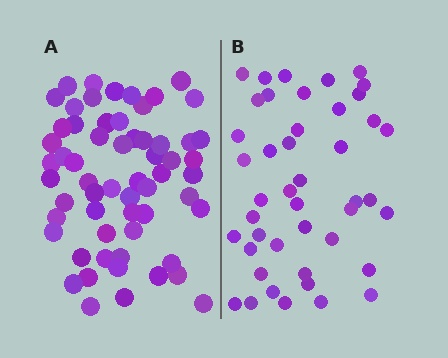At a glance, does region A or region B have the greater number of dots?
Region A (the left region) has more dots.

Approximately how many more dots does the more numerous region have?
Region A has approximately 15 more dots than region B.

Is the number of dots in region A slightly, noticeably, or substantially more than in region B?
Region A has noticeably more, but not dramatically so. The ratio is roughly 1.4 to 1.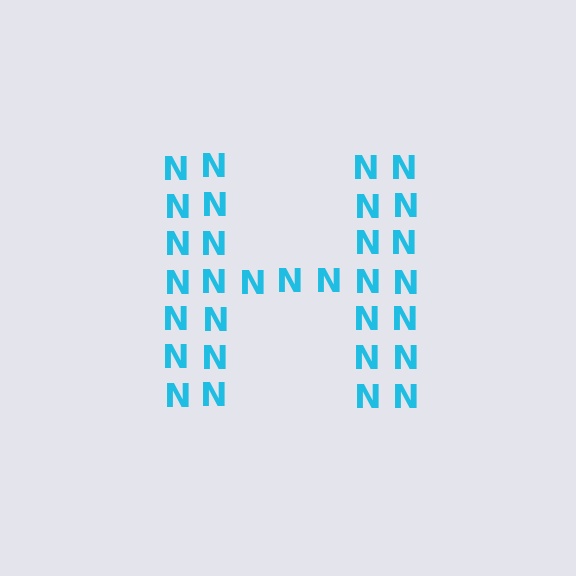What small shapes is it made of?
It is made of small letter N's.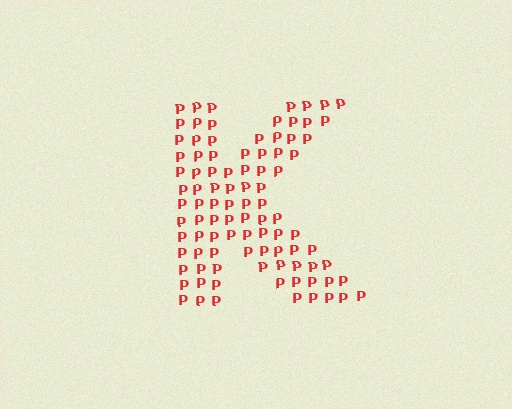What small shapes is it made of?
It is made of small letter P's.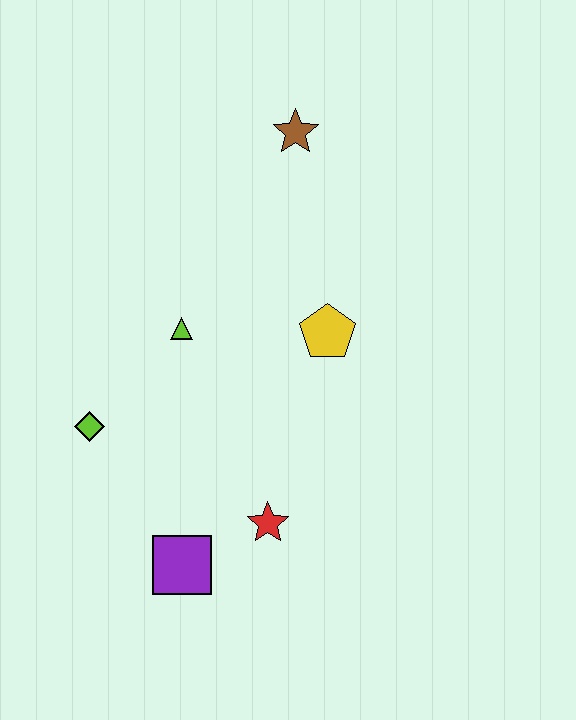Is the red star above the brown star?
No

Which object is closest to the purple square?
The red star is closest to the purple square.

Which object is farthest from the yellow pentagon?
The purple square is farthest from the yellow pentagon.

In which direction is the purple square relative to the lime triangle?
The purple square is below the lime triangle.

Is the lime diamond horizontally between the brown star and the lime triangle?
No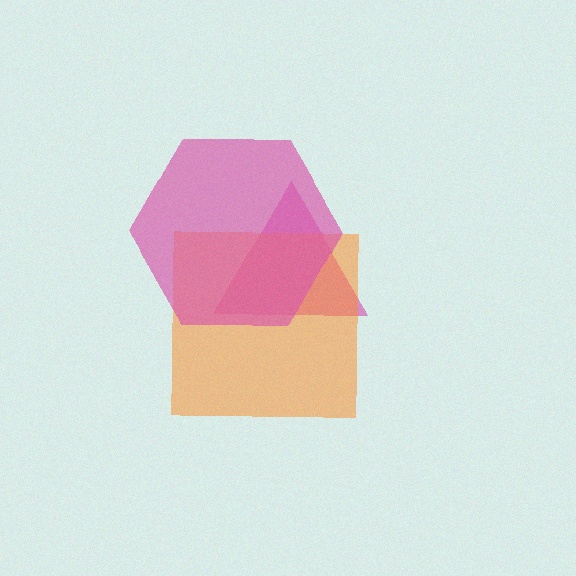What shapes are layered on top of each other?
The layered shapes are: a magenta triangle, an orange square, a pink hexagon.